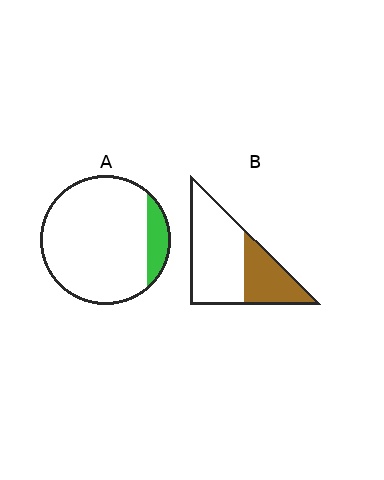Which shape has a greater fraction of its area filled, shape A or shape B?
Shape B.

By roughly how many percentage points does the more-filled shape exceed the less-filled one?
By roughly 20 percentage points (B over A).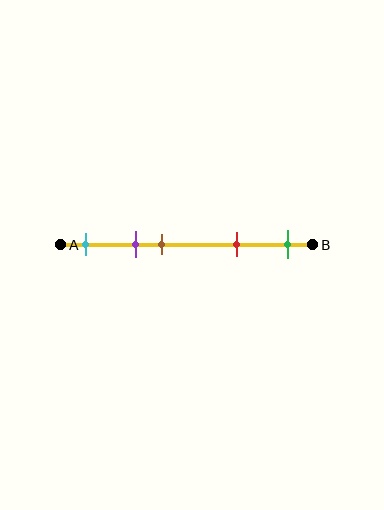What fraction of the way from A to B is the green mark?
The green mark is approximately 90% (0.9) of the way from A to B.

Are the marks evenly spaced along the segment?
No, the marks are not evenly spaced.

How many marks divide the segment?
There are 5 marks dividing the segment.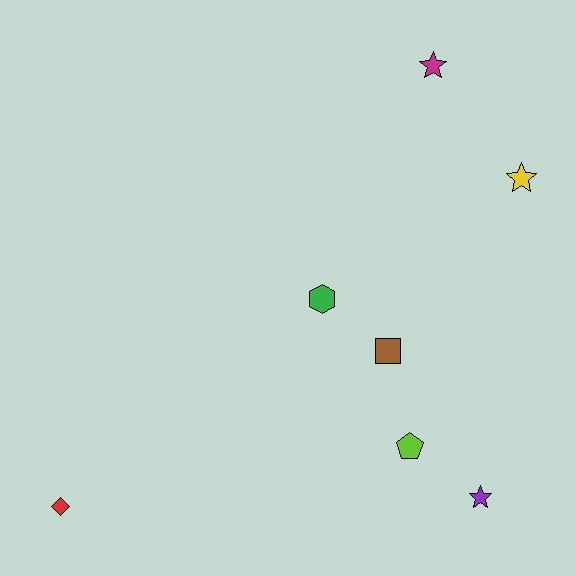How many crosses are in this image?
There are no crosses.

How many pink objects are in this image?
There are no pink objects.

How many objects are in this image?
There are 7 objects.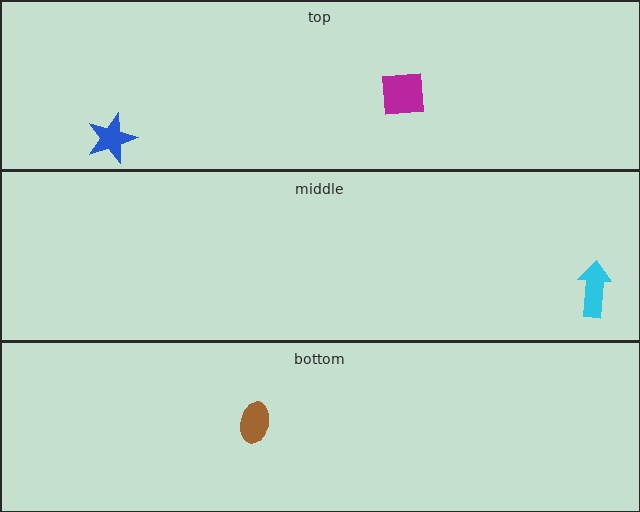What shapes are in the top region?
The magenta square, the blue star.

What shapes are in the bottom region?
The brown ellipse.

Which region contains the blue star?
The top region.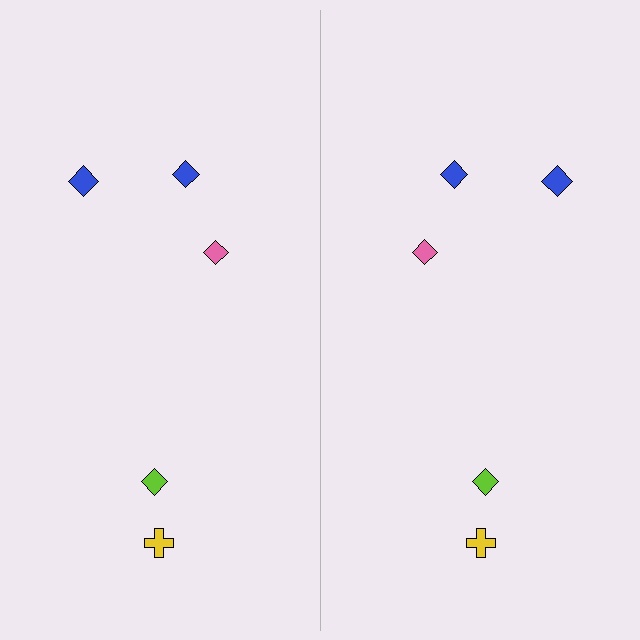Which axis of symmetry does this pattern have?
The pattern has a vertical axis of symmetry running through the center of the image.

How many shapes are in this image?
There are 10 shapes in this image.